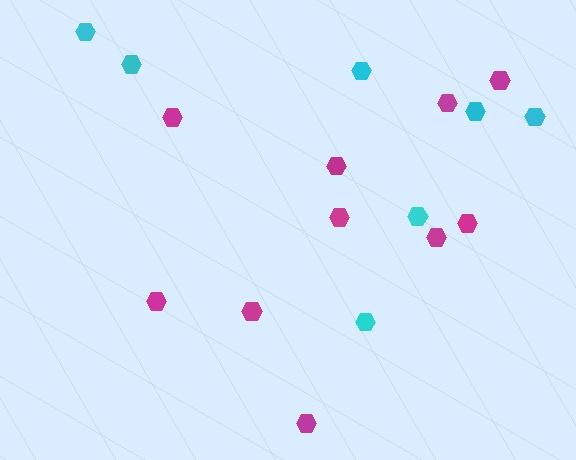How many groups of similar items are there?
There are 2 groups: one group of cyan hexagons (7) and one group of magenta hexagons (10).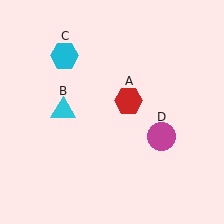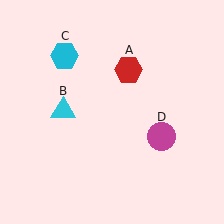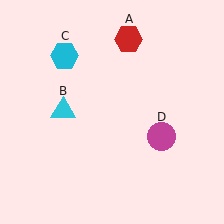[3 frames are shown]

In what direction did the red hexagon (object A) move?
The red hexagon (object A) moved up.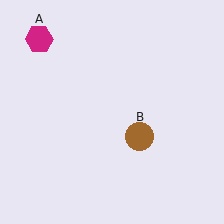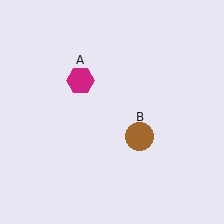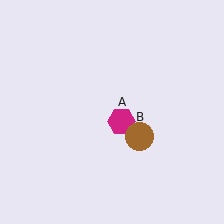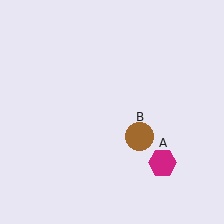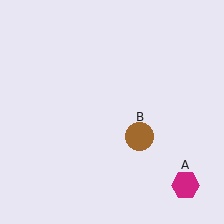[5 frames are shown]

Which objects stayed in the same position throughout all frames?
Brown circle (object B) remained stationary.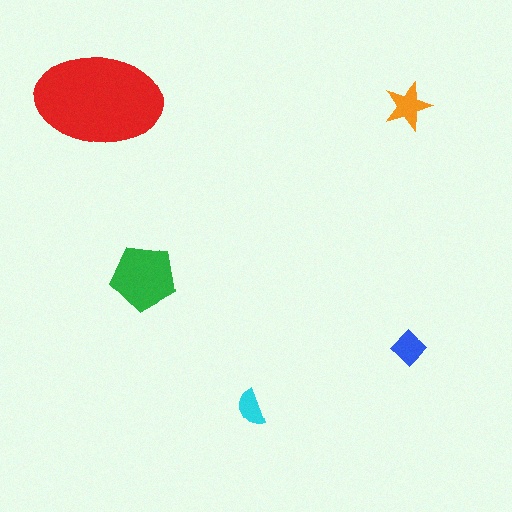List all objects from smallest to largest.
The cyan semicircle, the blue diamond, the orange star, the green pentagon, the red ellipse.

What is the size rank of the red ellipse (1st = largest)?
1st.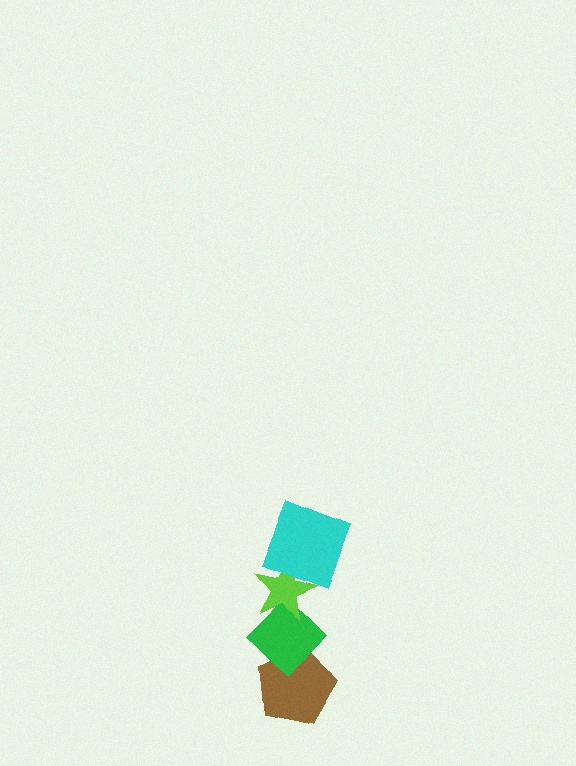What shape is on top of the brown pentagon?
The green diamond is on top of the brown pentagon.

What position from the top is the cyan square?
The cyan square is 1st from the top.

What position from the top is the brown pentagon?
The brown pentagon is 4th from the top.